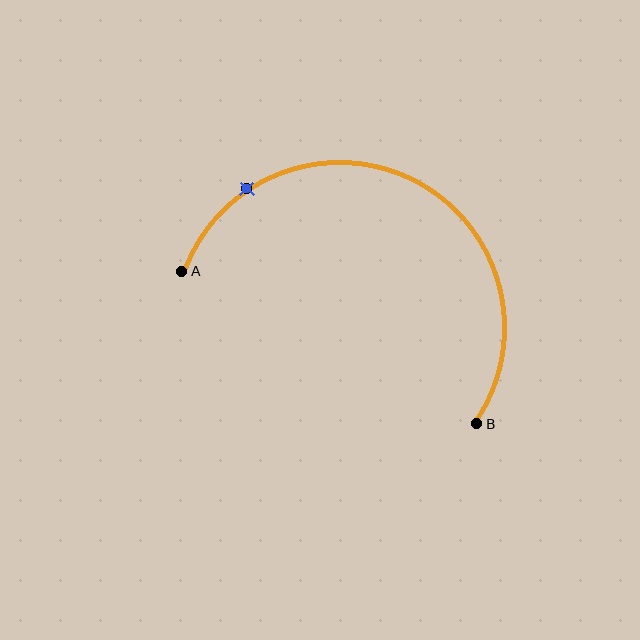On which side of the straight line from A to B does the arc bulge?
The arc bulges above the straight line connecting A and B.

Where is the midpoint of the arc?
The arc midpoint is the point on the curve farthest from the straight line joining A and B. It sits above that line.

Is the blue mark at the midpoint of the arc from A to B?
No. The blue mark lies on the arc but is closer to endpoint A. The arc midpoint would be at the point on the curve equidistant along the arc from both A and B.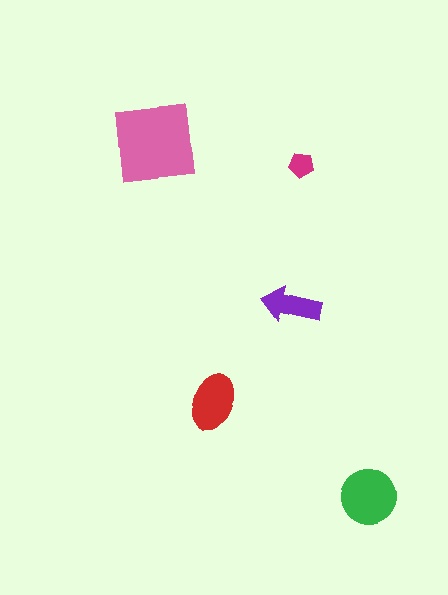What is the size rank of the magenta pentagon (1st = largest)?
5th.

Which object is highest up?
The pink square is topmost.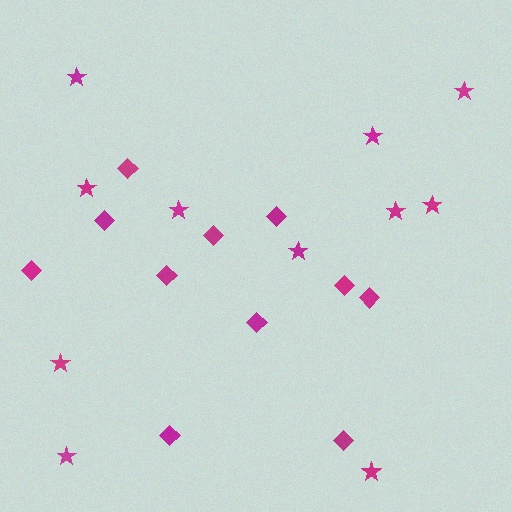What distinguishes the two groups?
There are 2 groups: one group of diamonds (11) and one group of stars (11).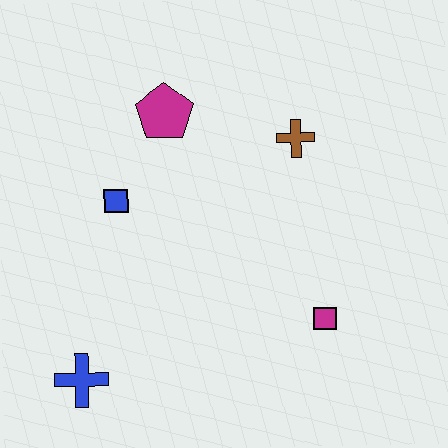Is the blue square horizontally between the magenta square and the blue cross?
Yes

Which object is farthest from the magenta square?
The magenta pentagon is farthest from the magenta square.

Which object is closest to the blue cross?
The blue square is closest to the blue cross.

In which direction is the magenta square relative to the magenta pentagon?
The magenta square is below the magenta pentagon.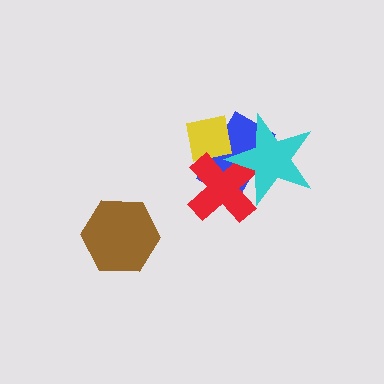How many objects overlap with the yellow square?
3 objects overlap with the yellow square.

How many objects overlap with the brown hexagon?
0 objects overlap with the brown hexagon.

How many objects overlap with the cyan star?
3 objects overlap with the cyan star.